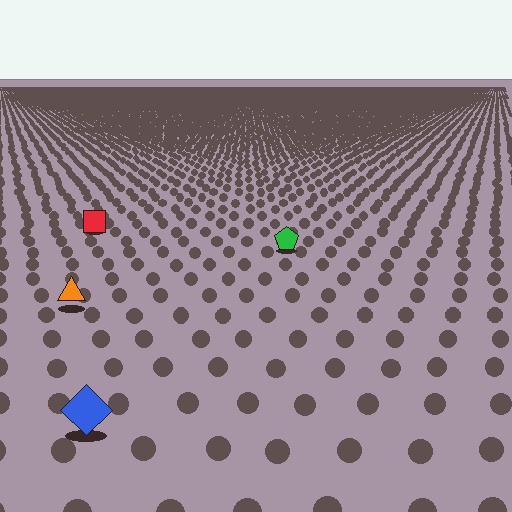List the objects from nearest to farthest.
From nearest to farthest: the blue diamond, the orange triangle, the green pentagon, the red square.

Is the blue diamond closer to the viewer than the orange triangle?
Yes. The blue diamond is closer — you can tell from the texture gradient: the ground texture is coarser near it.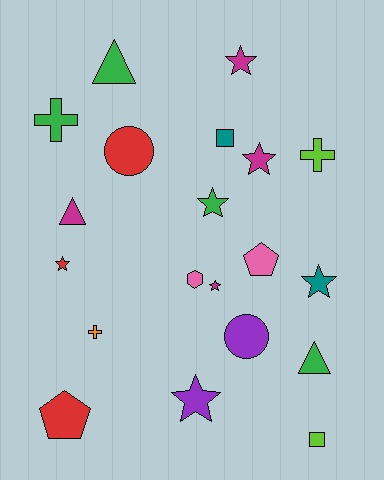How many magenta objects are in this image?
There are 4 magenta objects.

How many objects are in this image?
There are 20 objects.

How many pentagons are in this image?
There are 2 pentagons.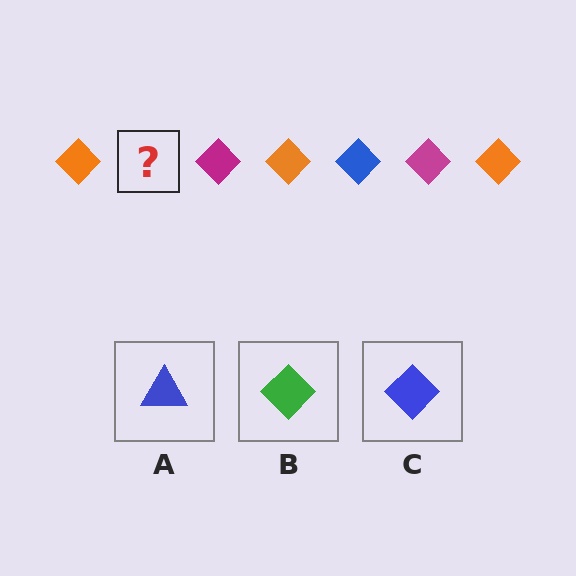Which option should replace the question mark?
Option C.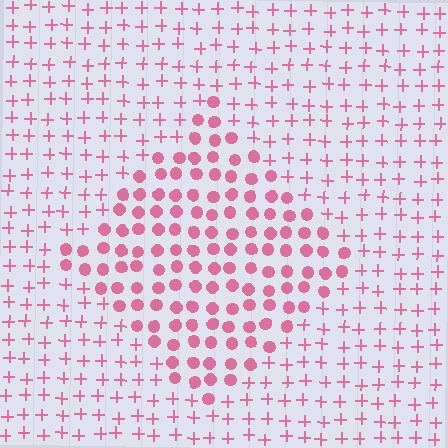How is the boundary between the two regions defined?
The boundary is defined by a change in element shape: circles inside vs. plus signs outside. All elements share the same color and spacing.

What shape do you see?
I see a diamond.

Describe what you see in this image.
The image is filled with small pink elements arranged in a uniform grid. A diamond-shaped region contains circles, while the surrounding area contains plus signs. The boundary is defined purely by the change in element shape.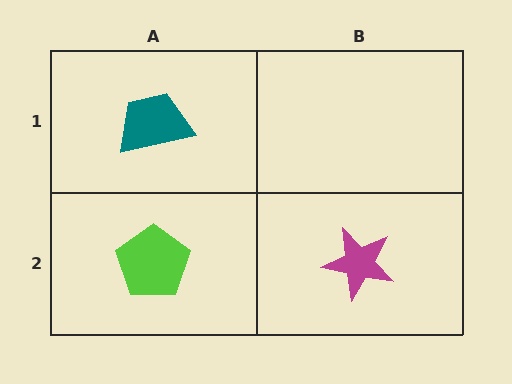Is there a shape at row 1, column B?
No, that cell is empty.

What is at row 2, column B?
A magenta star.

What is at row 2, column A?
A lime pentagon.